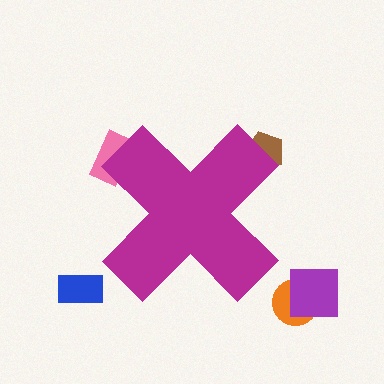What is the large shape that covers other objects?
A magenta cross.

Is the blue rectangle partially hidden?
No, the blue rectangle is fully visible.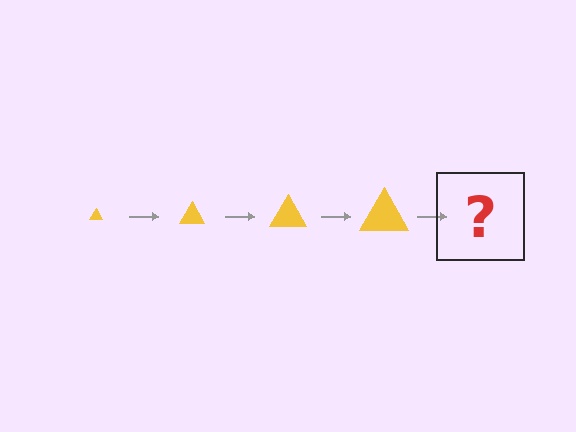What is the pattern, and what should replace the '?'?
The pattern is that the triangle gets progressively larger each step. The '?' should be a yellow triangle, larger than the previous one.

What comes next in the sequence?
The next element should be a yellow triangle, larger than the previous one.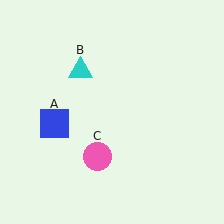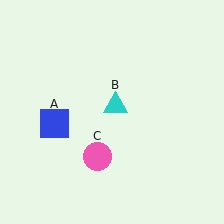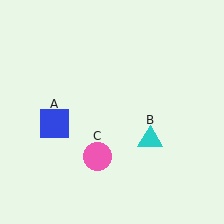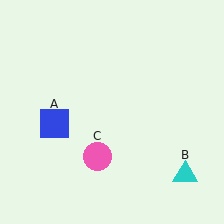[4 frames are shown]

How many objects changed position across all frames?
1 object changed position: cyan triangle (object B).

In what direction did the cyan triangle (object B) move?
The cyan triangle (object B) moved down and to the right.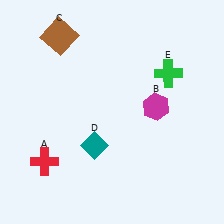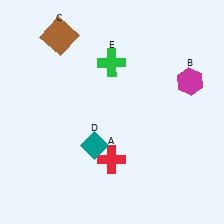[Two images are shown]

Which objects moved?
The objects that moved are: the red cross (A), the magenta hexagon (B), the green cross (E).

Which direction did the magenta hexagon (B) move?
The magenta hexagon (B) moved right.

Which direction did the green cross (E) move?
The green cross (E) moved left.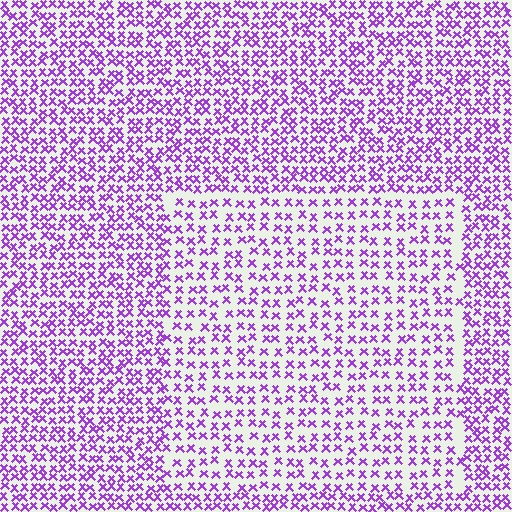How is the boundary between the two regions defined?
The boundary is defined by a change in element density (approximately 1.6x ratio). All elements are the same color, size, and shape.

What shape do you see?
I see a rectangle.